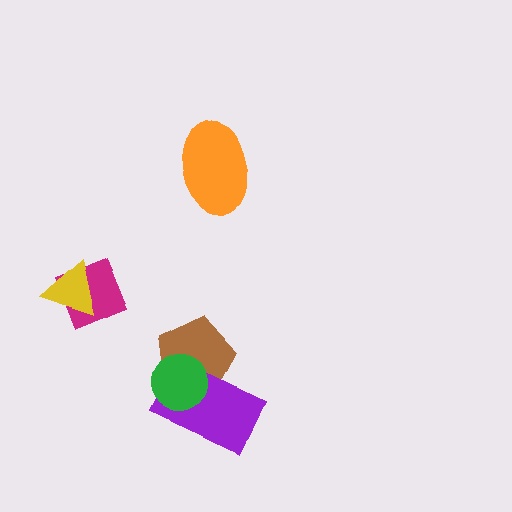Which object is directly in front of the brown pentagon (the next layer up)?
The purple rectangle is directly in front of the brown pentagon.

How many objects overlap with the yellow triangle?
1 object overlaps with the yellow triangle.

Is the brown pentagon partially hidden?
Yes, it is partially covered by another shape.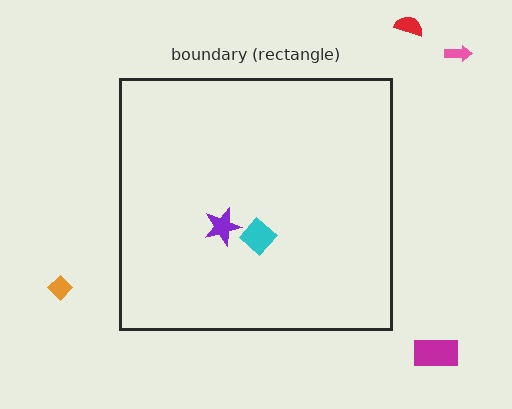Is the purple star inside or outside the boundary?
Inside.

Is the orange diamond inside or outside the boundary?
Outside.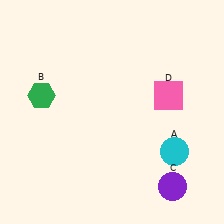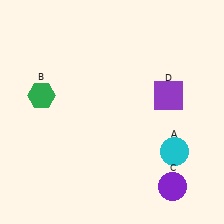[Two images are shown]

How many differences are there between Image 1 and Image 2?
There is 1 difference between the two images.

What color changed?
The square (D) changed from pink in Image 1 to purple in Image 2.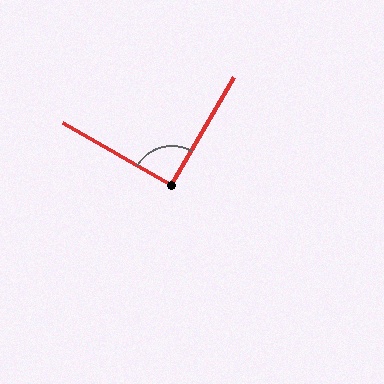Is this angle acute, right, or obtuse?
It is approximately a right angle.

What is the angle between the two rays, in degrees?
Approximately 91 degrees.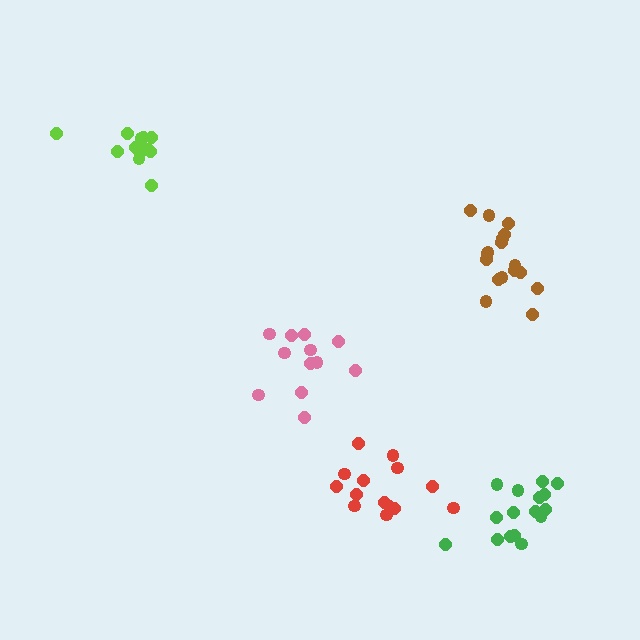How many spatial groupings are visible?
There are 5 spatial groupings.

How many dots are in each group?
Group 1: 16 dots, Group 2: 12 dots, Group 3: 14 dots, Group 4: 17 dots, Group 5: 13 dots (72 total).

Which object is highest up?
The lime cluster is topmost.